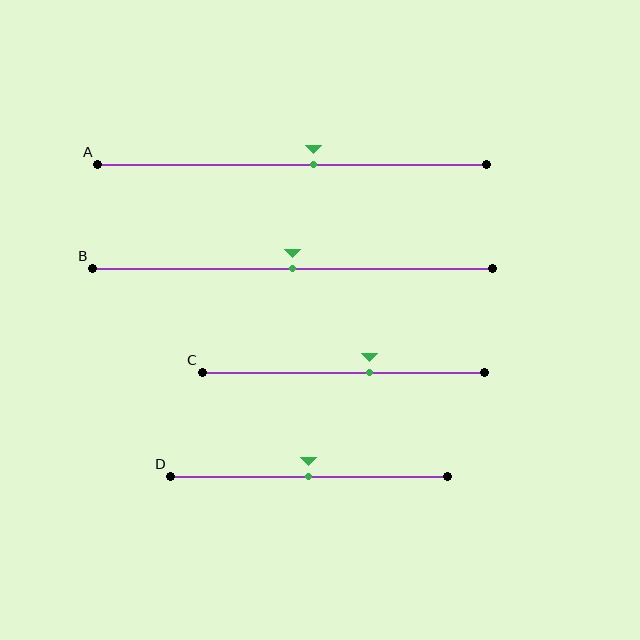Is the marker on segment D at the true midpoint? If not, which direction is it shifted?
Yes, the marker on segment D is at the true midpoint.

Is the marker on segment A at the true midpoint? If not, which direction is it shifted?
No, the marker on segment A is shifted to the right by about 5% of the segment length.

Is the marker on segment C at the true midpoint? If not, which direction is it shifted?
No, the marker on segment C is shifted to the right by about 9% of the segment length.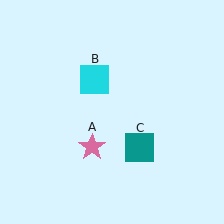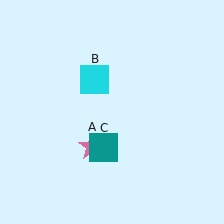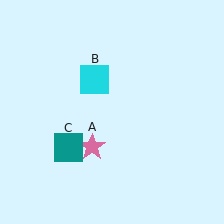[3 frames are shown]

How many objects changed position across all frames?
1 object changed position: teal square (object C).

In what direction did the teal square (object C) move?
The teal square (object C) moved left.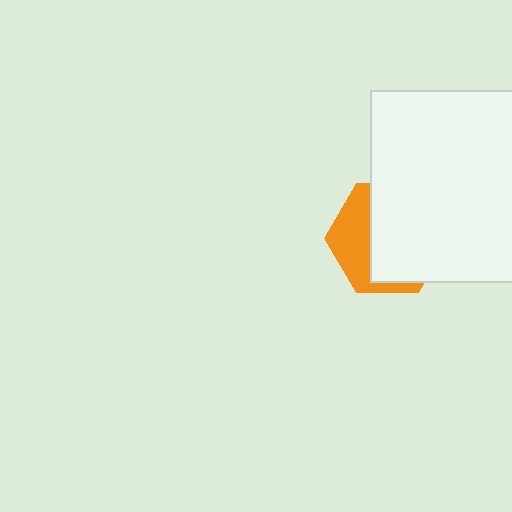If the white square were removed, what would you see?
You would see the complete orange hexagon.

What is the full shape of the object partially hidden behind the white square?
The partially hidden object is an orange hexagon.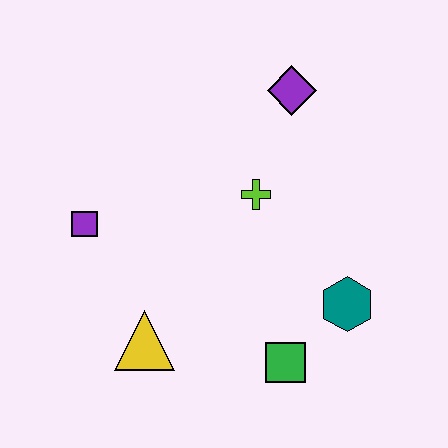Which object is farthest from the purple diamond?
The yellow triangle is farthest from the purple diamond.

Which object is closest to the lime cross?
The purple diamond is closest to the lime cross.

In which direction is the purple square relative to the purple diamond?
The purple square is to the left of the purple diamond.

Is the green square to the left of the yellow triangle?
No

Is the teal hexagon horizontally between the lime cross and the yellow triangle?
No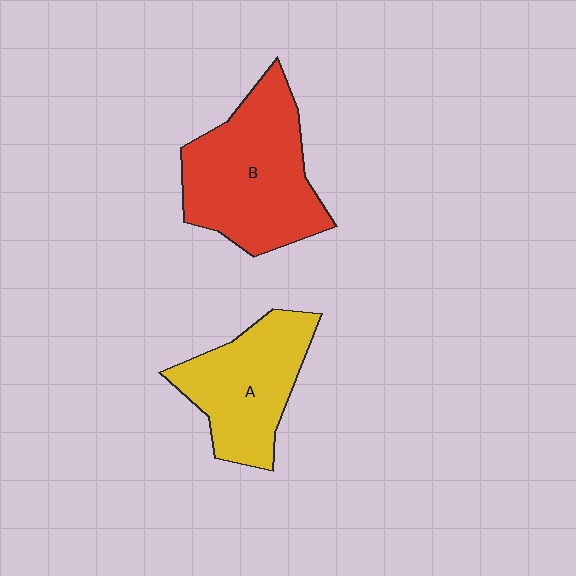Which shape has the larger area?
Shape B (red).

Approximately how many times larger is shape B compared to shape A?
Approximately 1.3 times.